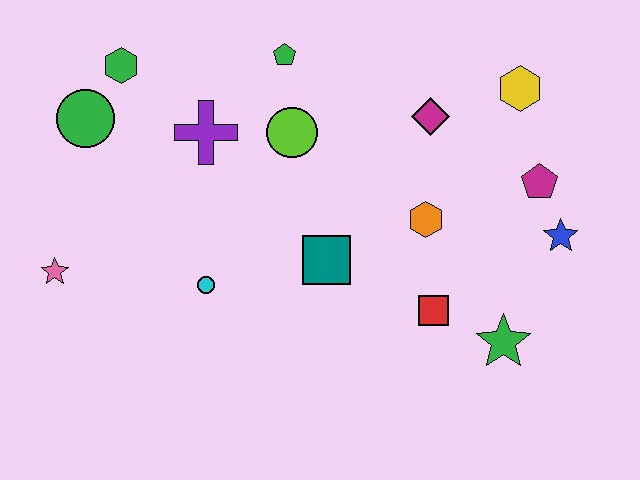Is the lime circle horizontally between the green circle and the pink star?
No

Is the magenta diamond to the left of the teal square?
No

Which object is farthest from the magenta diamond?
The pink star is farthest from the magenta diamond.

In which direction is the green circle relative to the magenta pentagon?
The green circle is to the left of the magenta pentagon.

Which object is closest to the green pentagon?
The lime circle is closest to the green pentagon.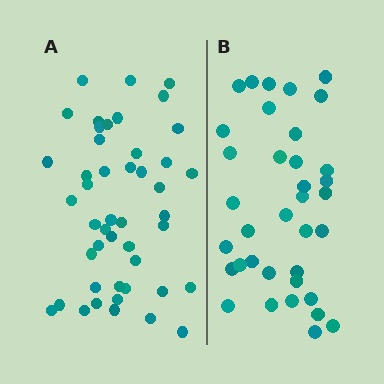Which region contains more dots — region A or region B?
Region A (the left region) has more dots.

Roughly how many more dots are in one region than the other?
Region A has roughly 10 or so more dots than region B.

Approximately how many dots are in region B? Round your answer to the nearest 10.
About 40 dots. (The exact count is 36, which rounds to 40.)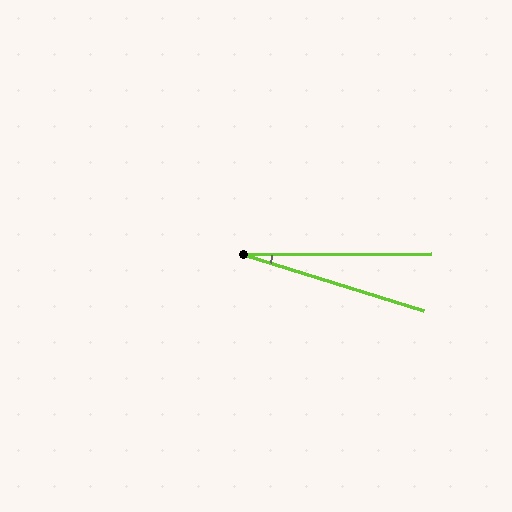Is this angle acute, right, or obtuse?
It is acute.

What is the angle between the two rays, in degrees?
Approximately 17 degrees.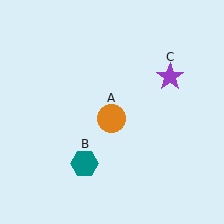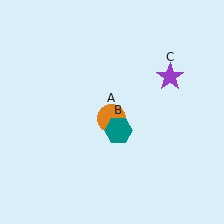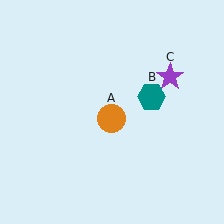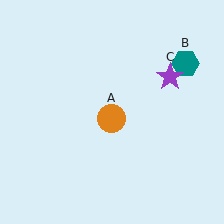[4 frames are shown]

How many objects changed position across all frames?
1 object changed position: teal hexagon (object B).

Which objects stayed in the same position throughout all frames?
Orange circle (object A) and purple star (object C) remained stationary.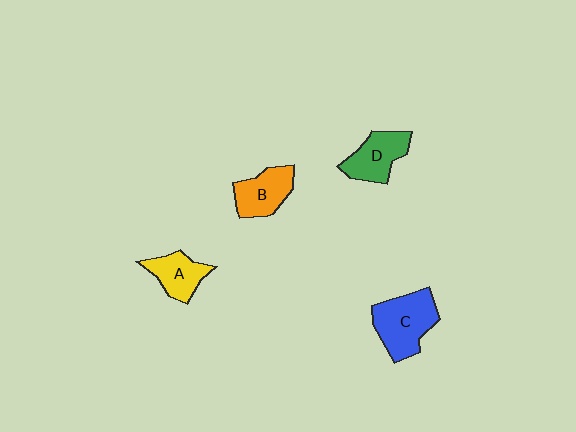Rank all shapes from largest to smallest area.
From largest to smallest: C (blue), D (green), B (orange), A (yellow).